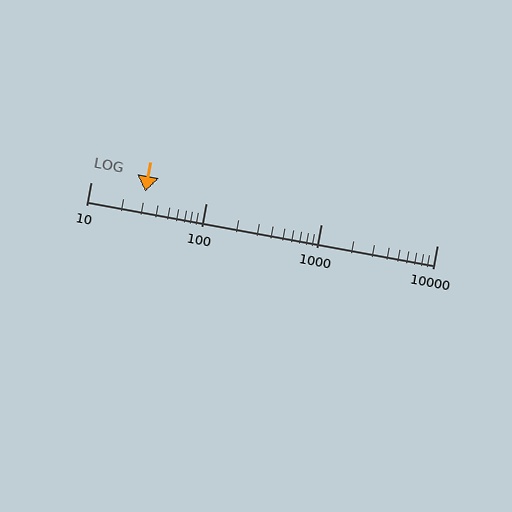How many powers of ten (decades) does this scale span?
The scale spans 3 decades, from 10 to 10000.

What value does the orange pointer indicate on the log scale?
The pointer indicates approximately 30.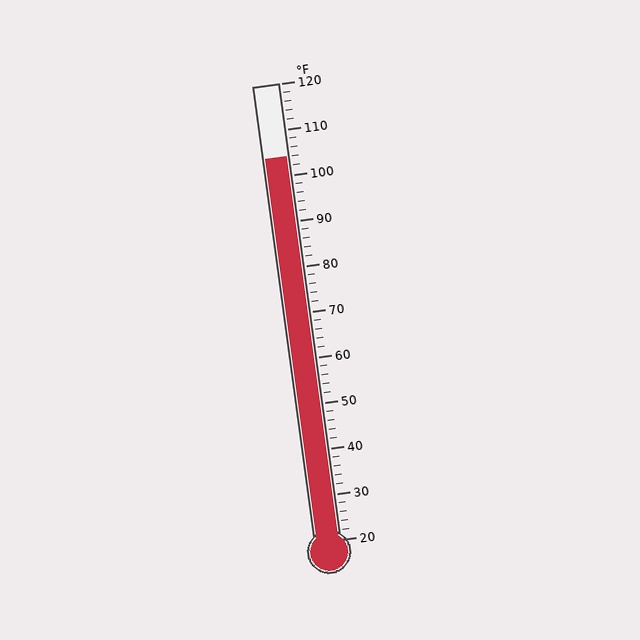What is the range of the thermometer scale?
The thermometer scale ranges from 20°F to 120°F.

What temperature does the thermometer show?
The thermometer shows approximately 104°F.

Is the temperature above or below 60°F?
The temperature is above 60°F.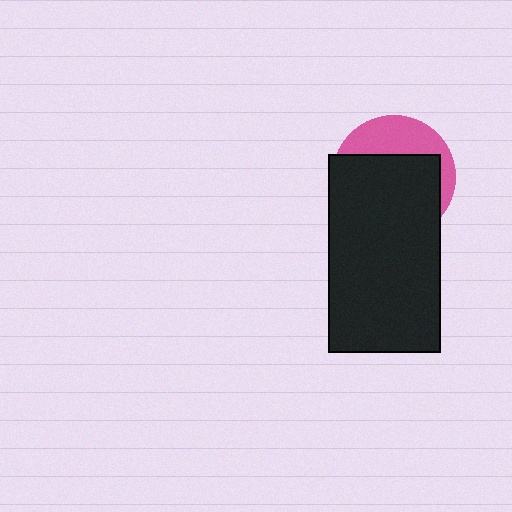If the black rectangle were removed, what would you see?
You would see the complete pink circle.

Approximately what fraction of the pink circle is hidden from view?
Roughly 68% of the pink circle is hidden behind the black rectangle.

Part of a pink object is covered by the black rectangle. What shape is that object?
It is a circle.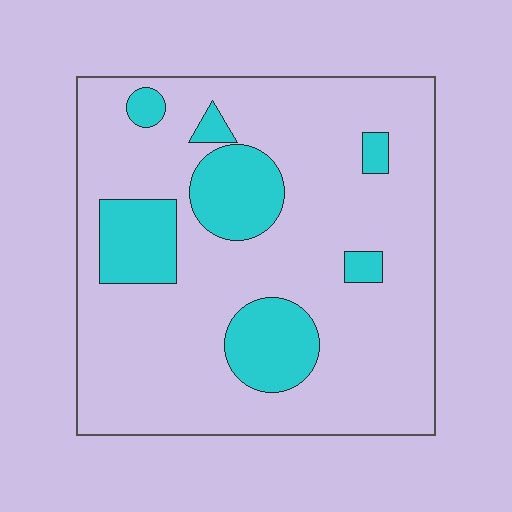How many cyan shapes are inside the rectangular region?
7.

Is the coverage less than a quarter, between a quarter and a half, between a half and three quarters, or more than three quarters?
Less than a quarter.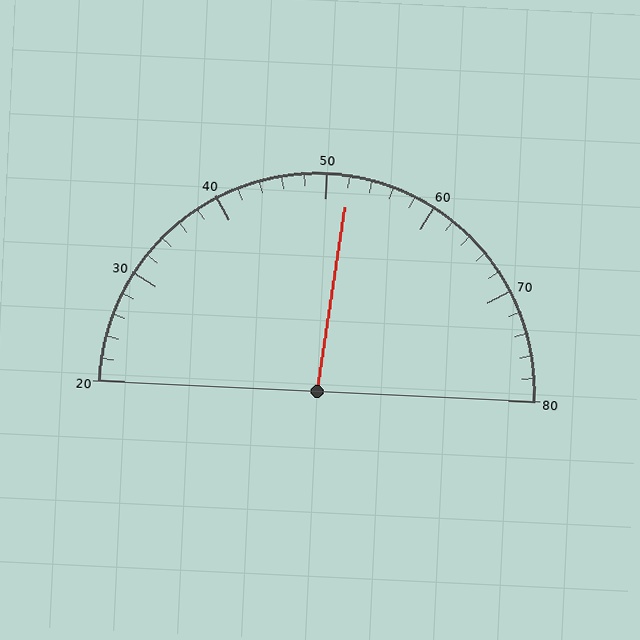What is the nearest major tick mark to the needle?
The nearest major tick mark is 50.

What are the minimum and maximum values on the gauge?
The gauge ranges from 20 to 80.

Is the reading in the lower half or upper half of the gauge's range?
The reading is in the upper half of the range (20 to 80).